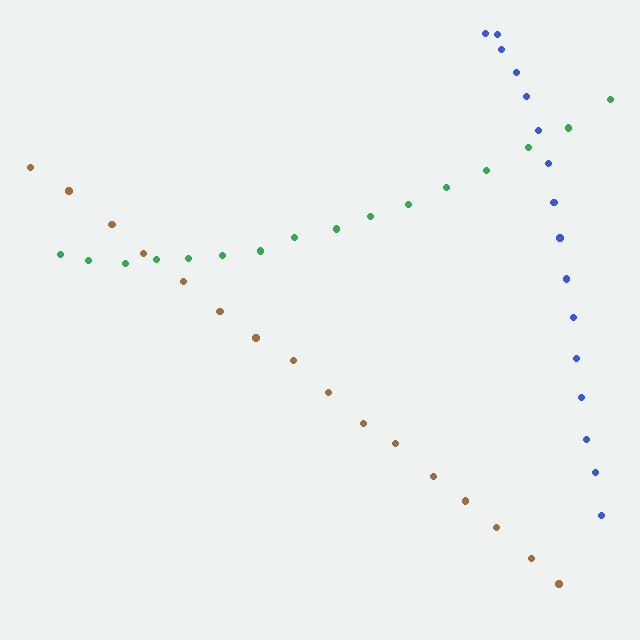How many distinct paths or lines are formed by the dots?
There are 3 distinct paths.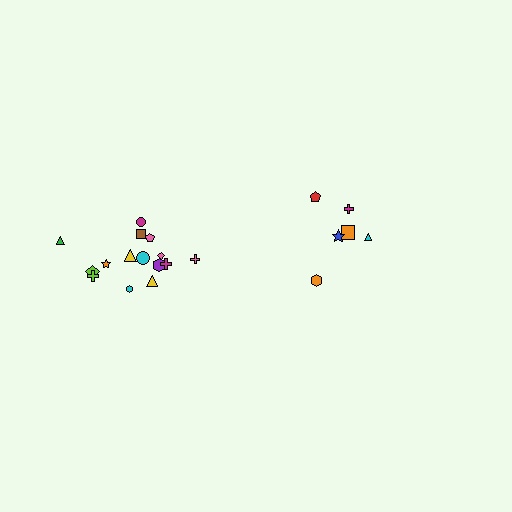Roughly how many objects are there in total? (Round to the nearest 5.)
Roughly 20 objects in total.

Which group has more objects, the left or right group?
The left group.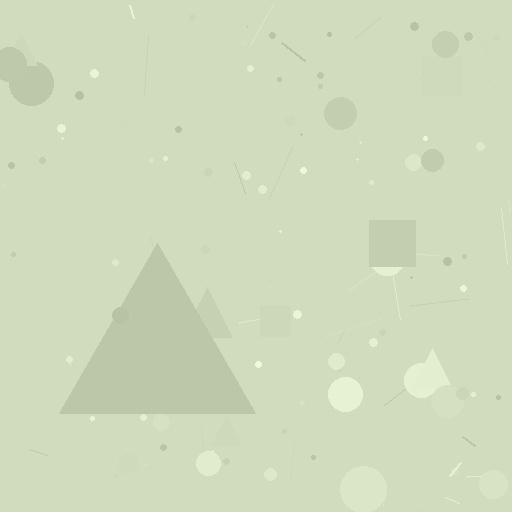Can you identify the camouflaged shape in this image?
The camouflaged shape is a triangle.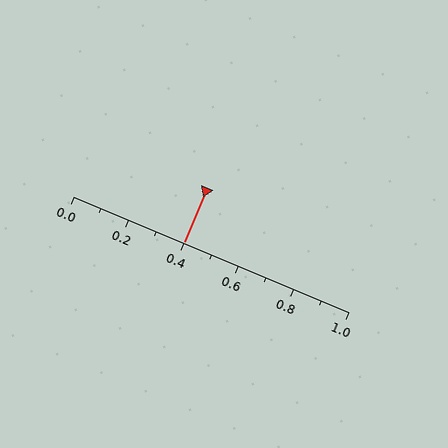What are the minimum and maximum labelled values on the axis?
The axis runs from 0.0 to 1.0.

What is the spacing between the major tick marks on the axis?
The major ticks are spaced 0.2 apart.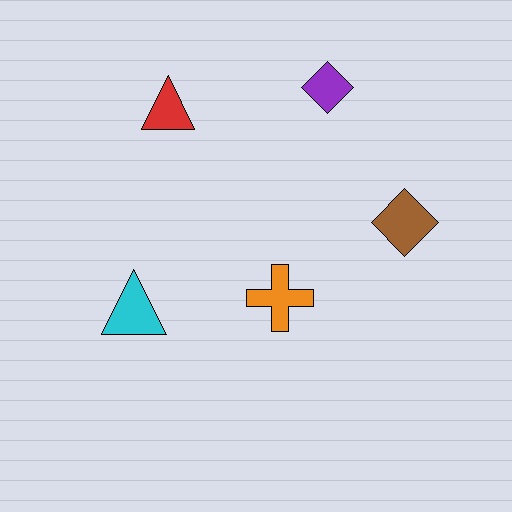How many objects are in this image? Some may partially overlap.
There are 5 objects.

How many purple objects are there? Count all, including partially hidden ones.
There is 1 purple object.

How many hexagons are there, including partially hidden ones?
There are no hexagons.